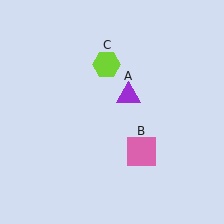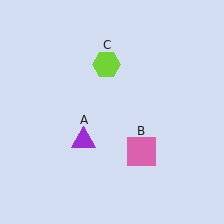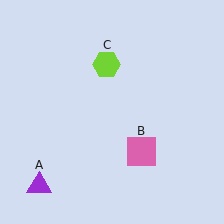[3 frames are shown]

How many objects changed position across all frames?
1 object changed position: purple triangle (object A).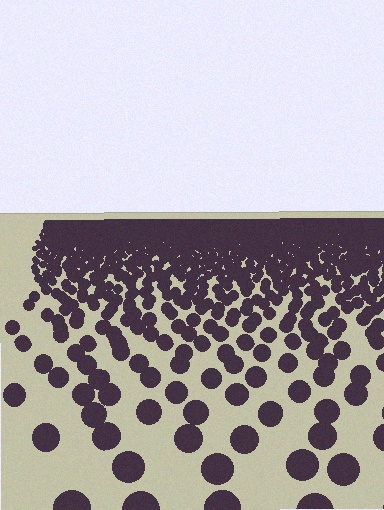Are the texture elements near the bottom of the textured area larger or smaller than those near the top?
Larger. Near the bottom, elements are closer to the viewer and appear at a bigger on-screen size.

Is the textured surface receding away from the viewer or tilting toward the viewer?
The surface is receding away from the viewer. Texture elements get smaller and denser toward the top.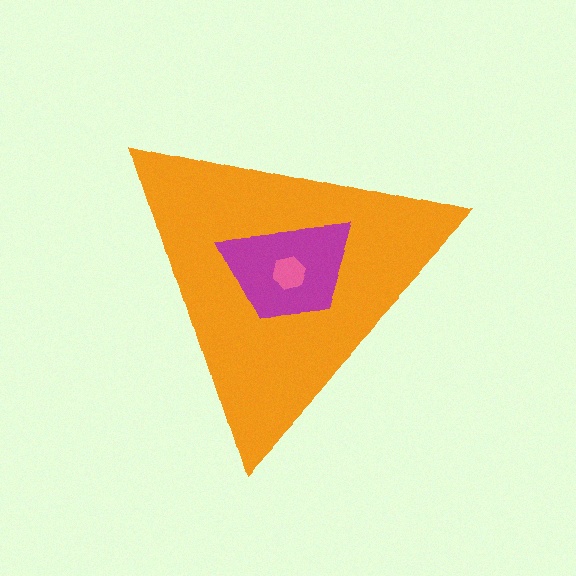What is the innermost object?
The pink hexagon.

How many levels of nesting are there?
3.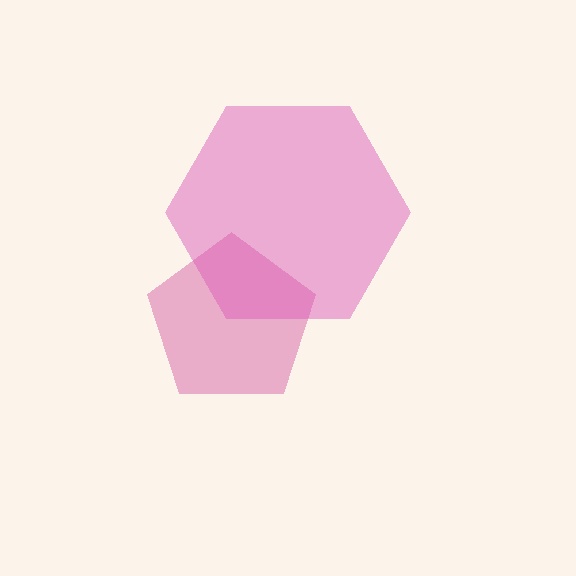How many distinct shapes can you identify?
There are 2 distinct shapes: a magenta pentagon, a pink hexagon.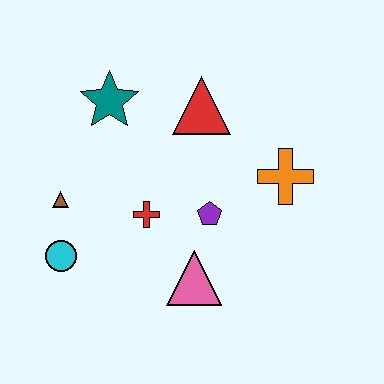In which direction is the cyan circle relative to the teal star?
The cyan circle is below the teal star.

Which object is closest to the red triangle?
The teal star is closest to the red triangle.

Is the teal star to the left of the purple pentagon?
Yes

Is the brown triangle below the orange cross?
Yes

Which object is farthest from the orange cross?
The cyan circle is farthest from the orange cross.